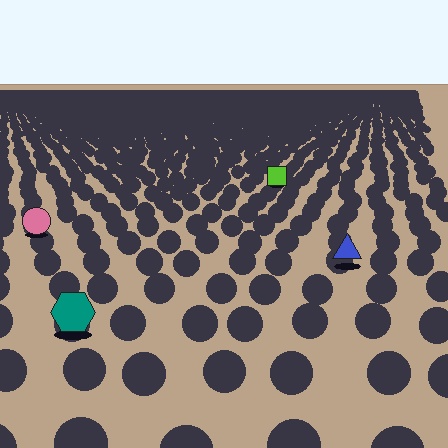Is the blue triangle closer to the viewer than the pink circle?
Yes. The blue triangle is closer — you can tell from the texture gradient: the ground texture is coarser near it.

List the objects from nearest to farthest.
From nearest to farthest: the teal hexagon, the blue triangle, the pink circle, the lime square.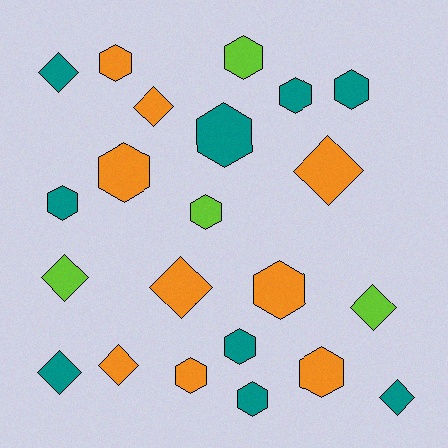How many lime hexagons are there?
There are 2 lime hexagons.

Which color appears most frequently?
Teal, with 9 objects.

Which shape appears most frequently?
Hexagon, with 13 objects.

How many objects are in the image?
There are 22 objects.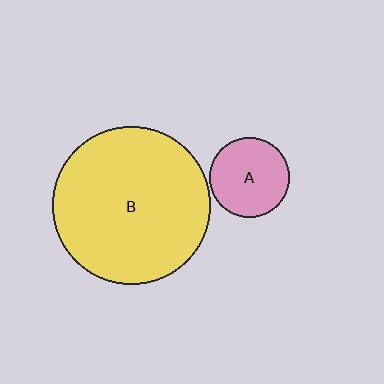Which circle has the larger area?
Circle B (yellow).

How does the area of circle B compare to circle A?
Approximately 4.0 times.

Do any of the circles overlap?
No, none of the circles overlap.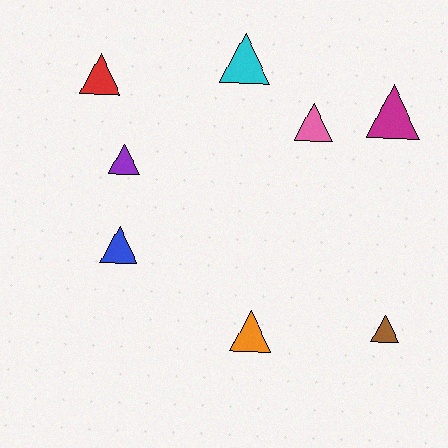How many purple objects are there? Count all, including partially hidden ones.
There is 1 purple object.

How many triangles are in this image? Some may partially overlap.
There are 8 triangles.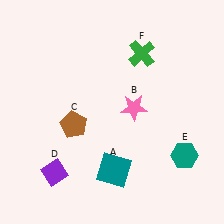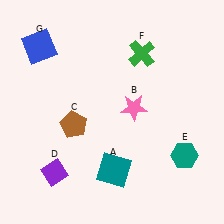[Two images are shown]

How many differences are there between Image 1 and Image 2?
There is 1 difference between the two images.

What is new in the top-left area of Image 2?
A blue square (G) was added in the top-left area of Image 2.